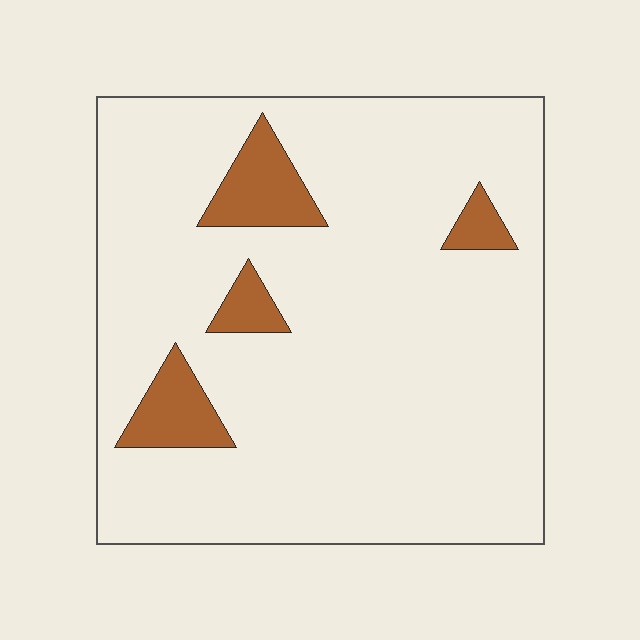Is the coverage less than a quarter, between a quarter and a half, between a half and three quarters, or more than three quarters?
Less than a quarter.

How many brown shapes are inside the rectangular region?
4.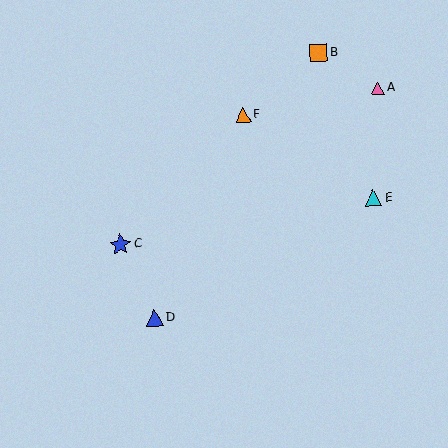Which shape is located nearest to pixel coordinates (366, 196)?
The cyan triangle (labeled E) at (373, 198) is nearest to that location.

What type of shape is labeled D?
Shape D is a blue triangle.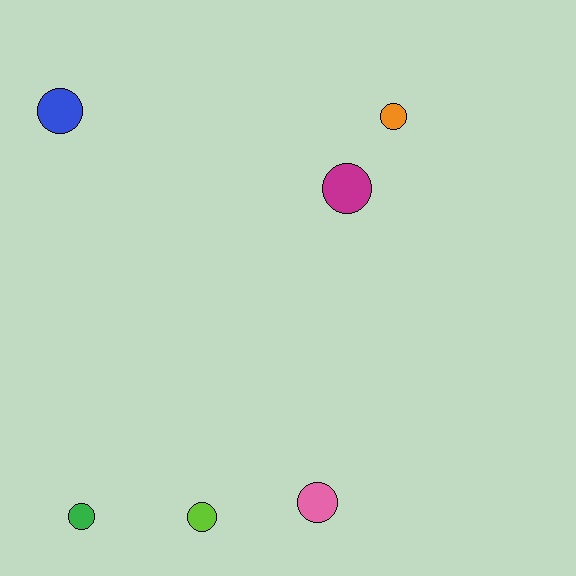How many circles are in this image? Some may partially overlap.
There are 6 circles.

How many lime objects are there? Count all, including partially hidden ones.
There is 1 lime object.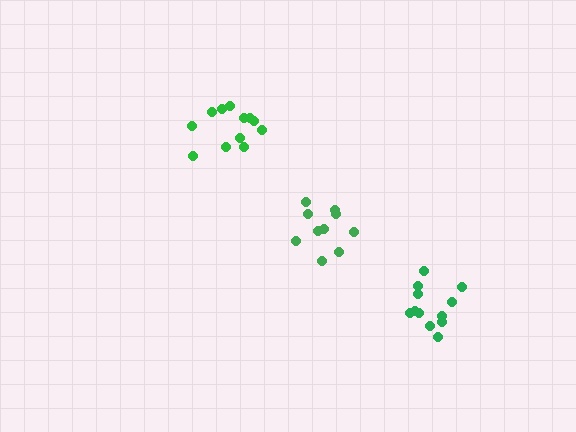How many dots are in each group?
Group 1: 10 dots, Group 2: 12 dots, Group 3: 12 dots (34 total).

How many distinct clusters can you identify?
There are 3 distinct clusters.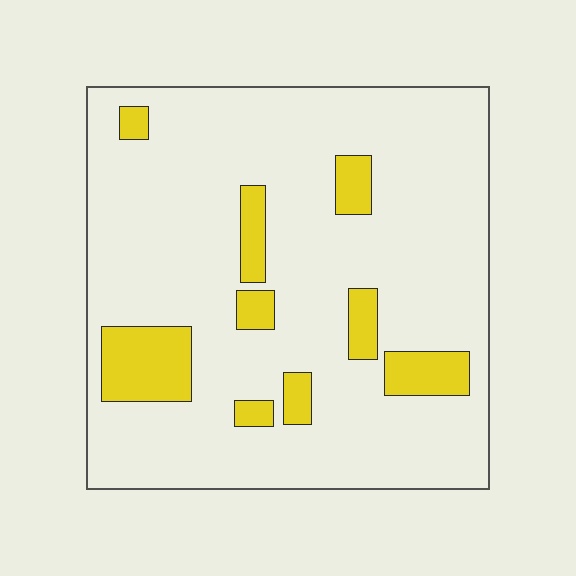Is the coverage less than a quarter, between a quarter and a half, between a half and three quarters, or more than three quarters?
Less than a quarter.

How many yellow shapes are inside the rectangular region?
9.